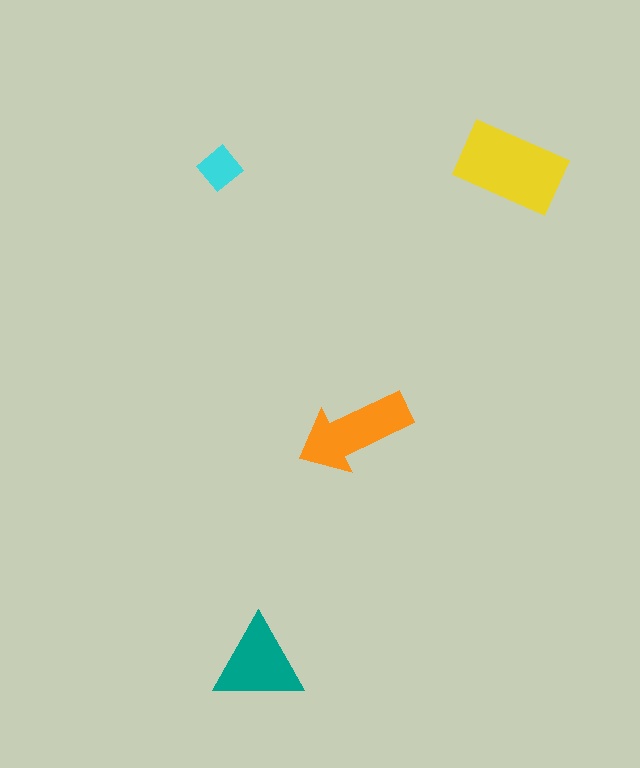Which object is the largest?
The yellow rectangle.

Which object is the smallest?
The cyan diamond.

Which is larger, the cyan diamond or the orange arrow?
The orange arrow.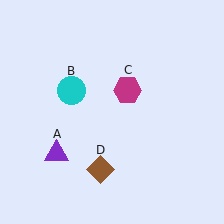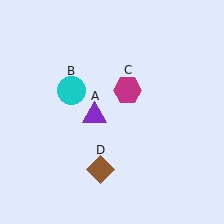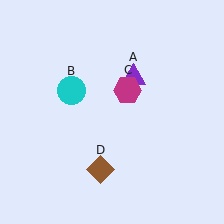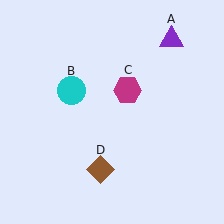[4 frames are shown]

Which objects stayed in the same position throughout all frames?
Cyan circle (object B) and magenta hexagon (object C) and brown diamond (object D) remained stationary.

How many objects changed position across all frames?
1 object changed position: purple triangle (object A).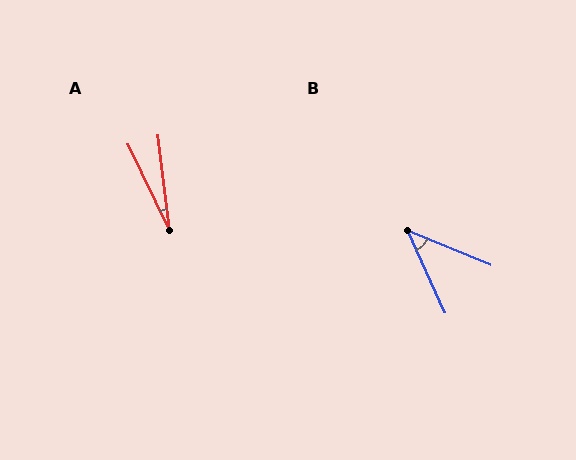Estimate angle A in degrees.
Approximately 19 degrees.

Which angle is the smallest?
A, at approximately 19 degrees.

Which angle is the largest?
B, at approximately 43 degrees.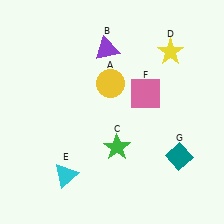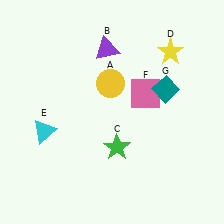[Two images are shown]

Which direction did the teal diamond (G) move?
The teal diamond (G) moved up.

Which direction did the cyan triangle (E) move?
The cyan triangle (E) moved up.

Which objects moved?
The objects that moved are: the cyan triangle (E), the teal diamond (G).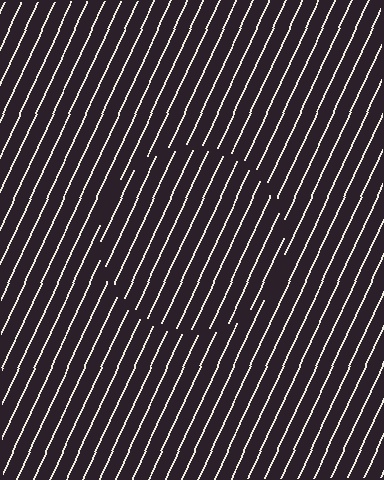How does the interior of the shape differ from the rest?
The interior of the shape contains the same grating, shifted by half a period — the contour is defined by the phase discontinuity where line-ends from the inner and outer gratings abut.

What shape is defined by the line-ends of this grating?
An illusory circle. The interior of the shape contains the same grating, shifted by half a period — the contour is defined by the phase discontinuity where line-ends from the inner and outer gratings abut.